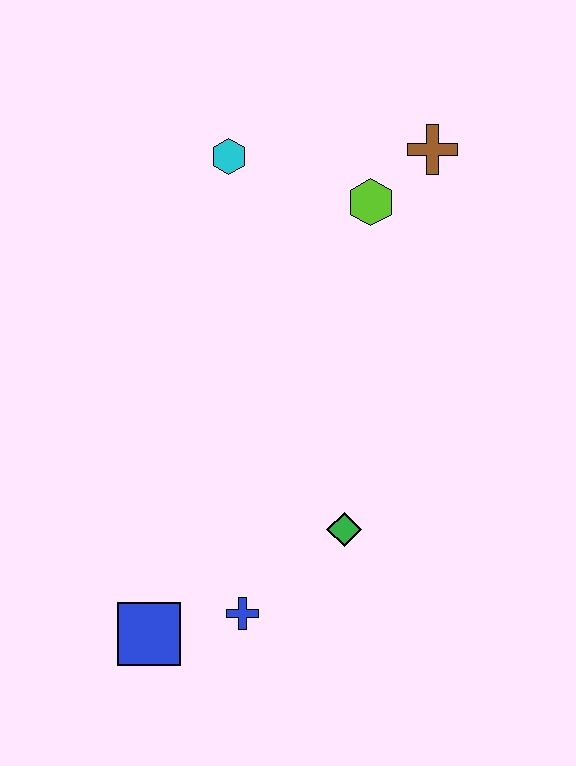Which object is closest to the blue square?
The blue cross is closest to the blue square.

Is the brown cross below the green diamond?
No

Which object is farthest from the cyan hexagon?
The blue square is farthest from the cyan hexagon.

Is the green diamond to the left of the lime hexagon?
Yes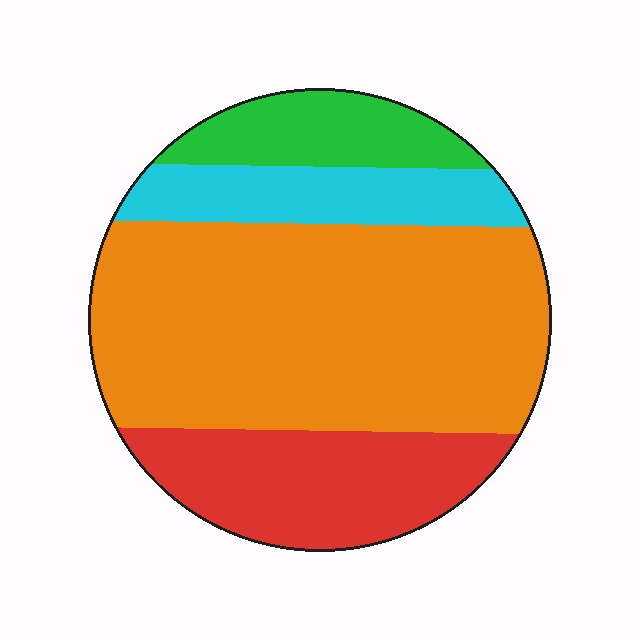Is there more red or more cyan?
Red.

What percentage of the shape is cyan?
Cyan takes up less than a quarter of the shape.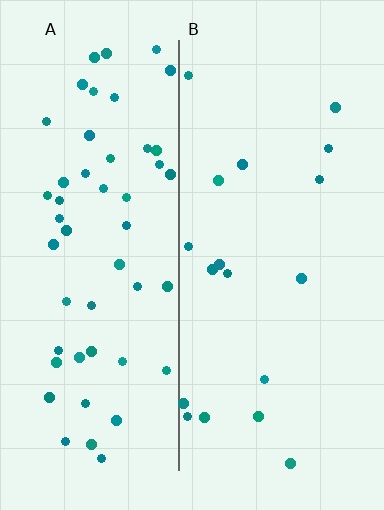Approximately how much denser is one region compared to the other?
Approximately 2.9× — region A over region B.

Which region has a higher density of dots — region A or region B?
A (the left).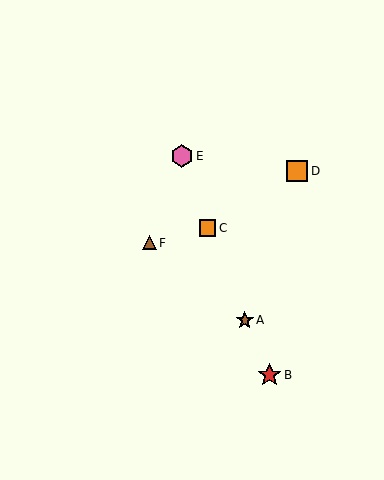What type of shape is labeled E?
Shape E is a pink hexagon.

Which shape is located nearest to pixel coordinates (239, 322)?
The brown star (labeled A) at (245, 320) is nearest to that location.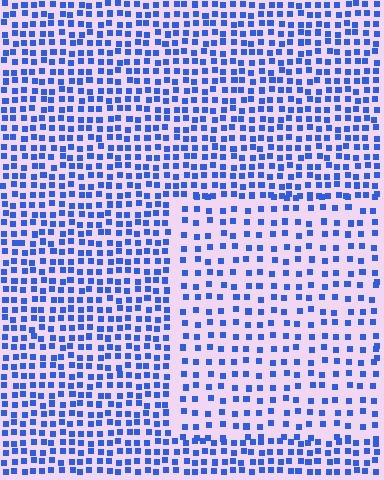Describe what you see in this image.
The image contains small blue elements arranged at two different densities. A rectangle-shaped region is visible where the elements are less densely packed than the surrounding area.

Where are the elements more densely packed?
The elements are more densely packed outside the rectangle boundary.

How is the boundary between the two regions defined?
The boundary is defined by a change in element density (approximately 1.8x ratio). All elements are the same color, size, and shape.